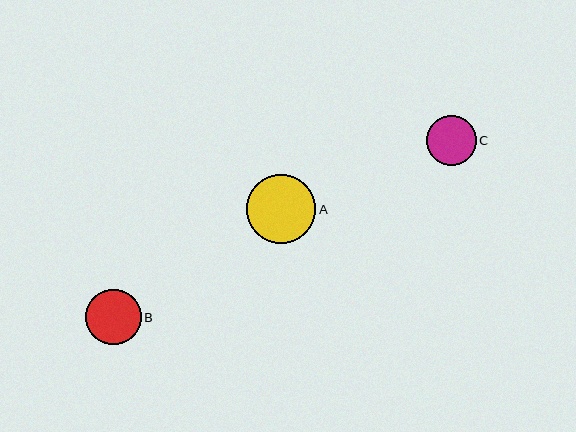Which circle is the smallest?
Circle C is the smallest with a size of approximately 50 pixels.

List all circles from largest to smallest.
From largest to smallest: A, B, C.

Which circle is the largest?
Circle A is the largest with a size of approximately 69 pixels.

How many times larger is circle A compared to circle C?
Circle A is approximately 1.4 times the size of circle C.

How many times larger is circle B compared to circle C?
Circle B is approximately 1.1 times the size of circle C.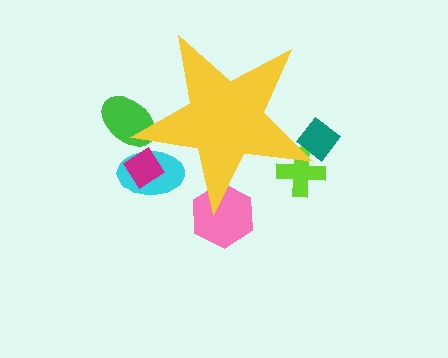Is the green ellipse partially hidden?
Yes, the green ellipse is partially hidden behind the yellow star.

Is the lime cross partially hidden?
Yes, the lime cross is partially hidden behind the yellow star.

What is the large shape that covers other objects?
A yellow star.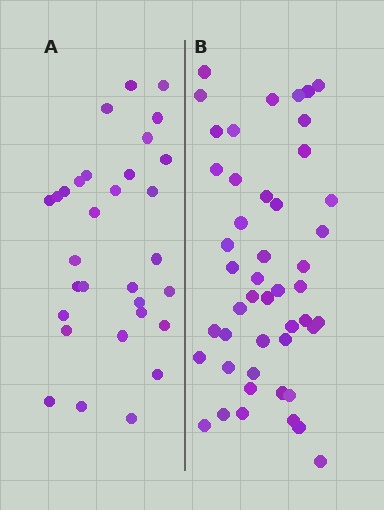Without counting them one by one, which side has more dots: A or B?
Region B (the right region) has more dots.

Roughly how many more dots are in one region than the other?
Region B has approximately 15 more dots than region A.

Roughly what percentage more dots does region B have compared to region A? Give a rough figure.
About 50% more.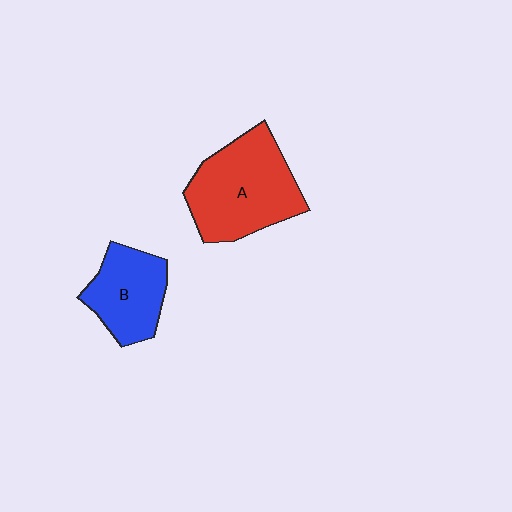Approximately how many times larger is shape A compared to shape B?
Approximately 1.5 times.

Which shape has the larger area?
Shape A (red).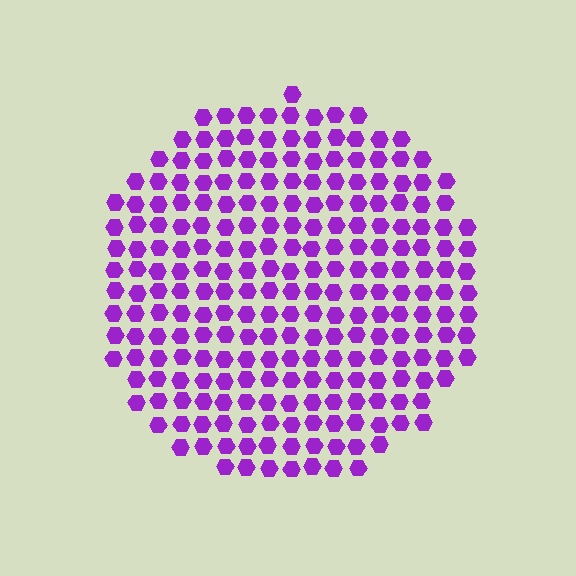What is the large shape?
The large shape is a circle.